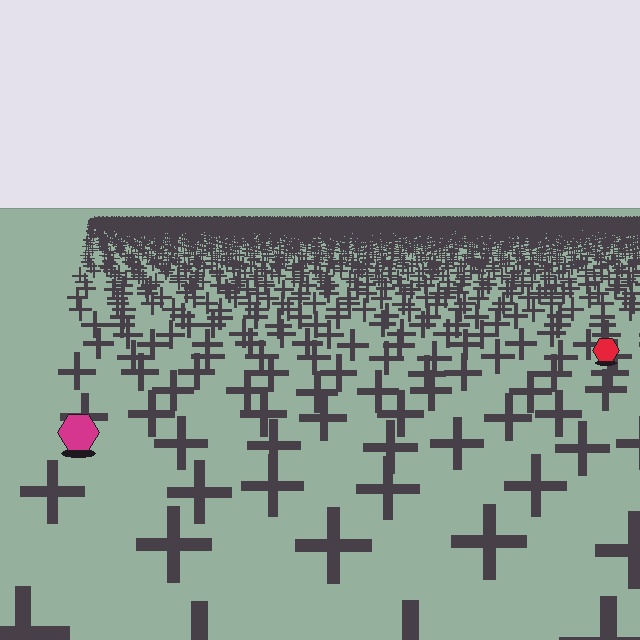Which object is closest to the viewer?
The magenta hexagon is closest. The texture marks near it are larger and more spread out.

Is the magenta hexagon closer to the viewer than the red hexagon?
Yes. The magenta hexagon is closer — you can tell from the texture gradient: the ground texture is coarser near it.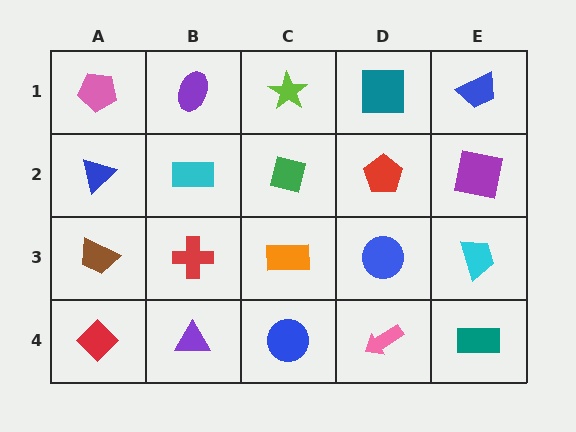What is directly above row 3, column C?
A green square.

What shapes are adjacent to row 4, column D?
A blue circle (row 3, column D), a blue circle (row 4, column C), a teal rectangle (row 4, column E).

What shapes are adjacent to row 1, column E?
A purple square (row 2, column E), a teal square (row 1, column D).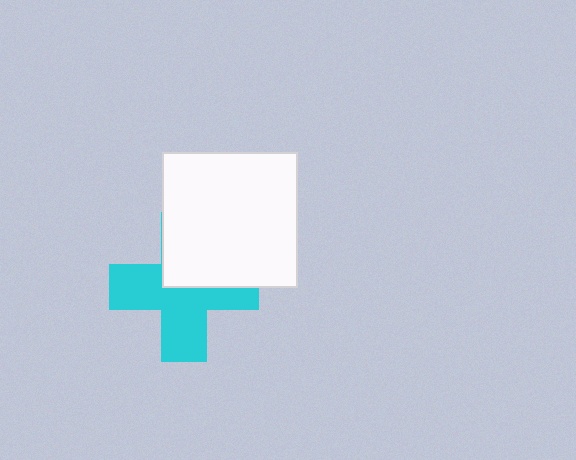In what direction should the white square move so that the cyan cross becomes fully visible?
The white square should move up. That is the shortest direction to clear the overlap and leave the cyan cross fully visible.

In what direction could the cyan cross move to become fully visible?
The cyan cross could move down. That would shift it out from behind the white square entirely.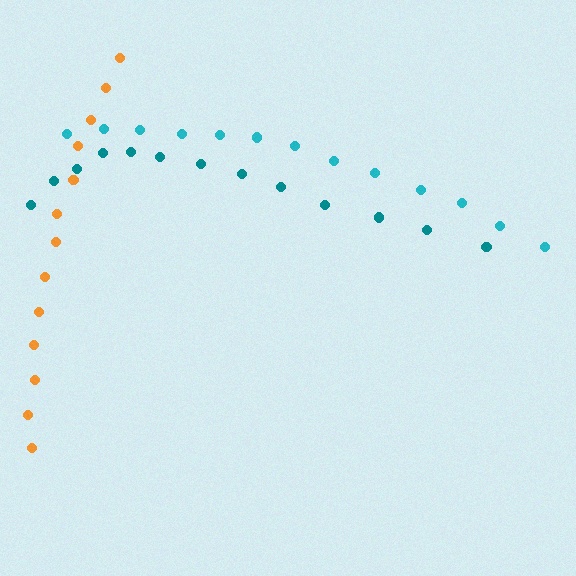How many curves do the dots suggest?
There are 3 distinct paths.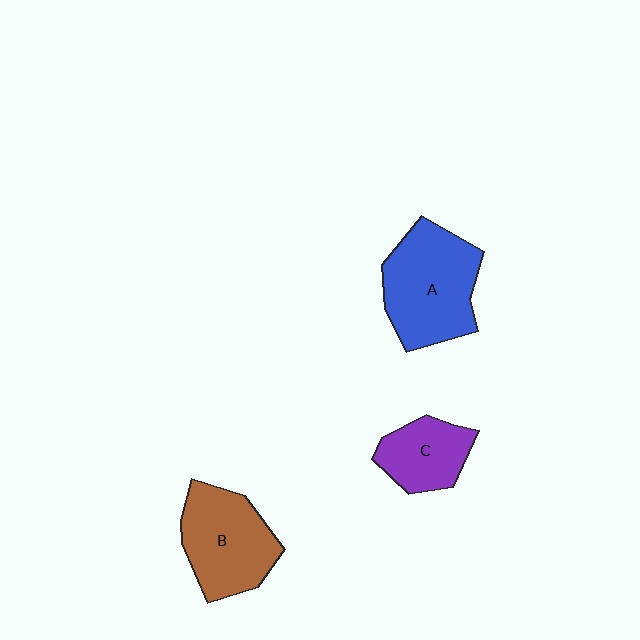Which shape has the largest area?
Shape A (blue).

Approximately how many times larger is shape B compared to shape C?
Approximately 1.5 times.